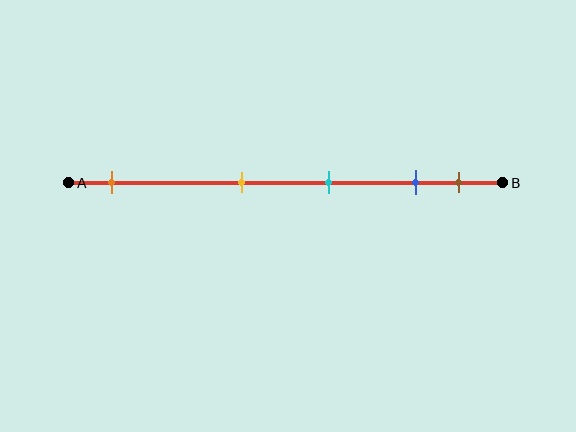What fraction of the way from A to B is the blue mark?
The blue mark is approximately 80% (0.8) of the way from A to B.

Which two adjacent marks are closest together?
The blue and brown marks are the closest adjacent pair.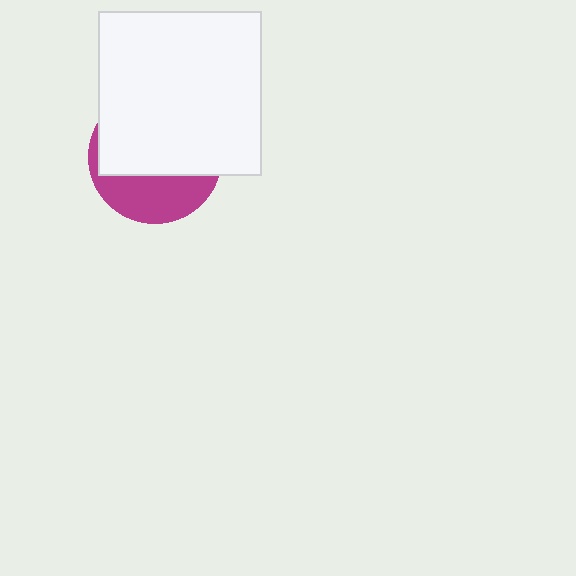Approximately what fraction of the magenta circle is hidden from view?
Roughly 65% of the magenta circle is hidden behind the white square.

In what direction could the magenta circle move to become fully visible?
The magenta circle could move down. That would shift it out from behind the white square entirely.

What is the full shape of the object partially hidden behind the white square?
The partially hidden object is a magenta circle.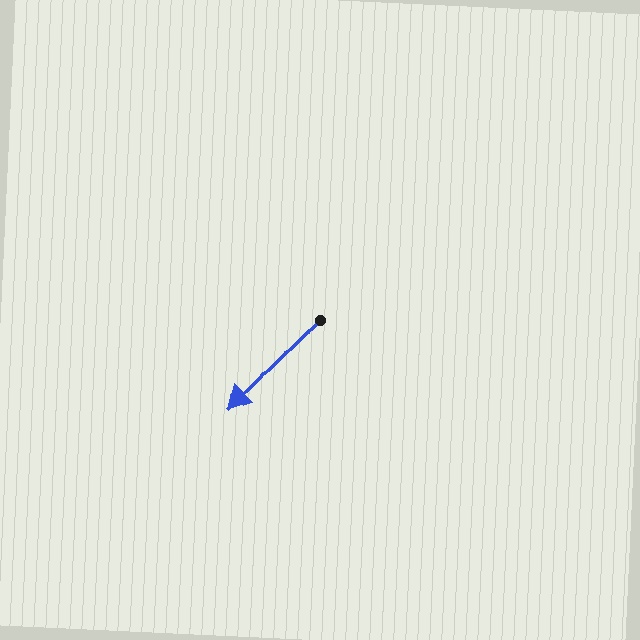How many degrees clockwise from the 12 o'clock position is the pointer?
Approximately 224 degrees.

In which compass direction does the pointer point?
Southwest.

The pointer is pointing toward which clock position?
Roughly 7 o'clock.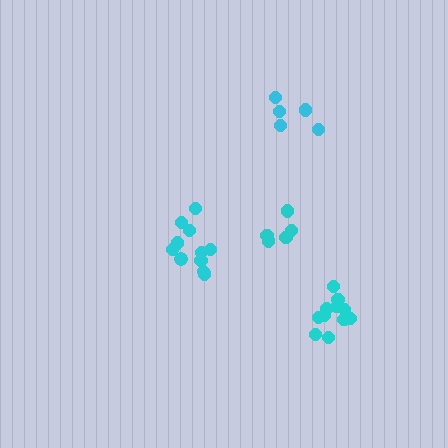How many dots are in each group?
Group 1: 5 dots, Group 2: 11 dots, Group 3: 11 dots, Group 4: 5 dots (32 total).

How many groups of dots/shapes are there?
There are 4 groups.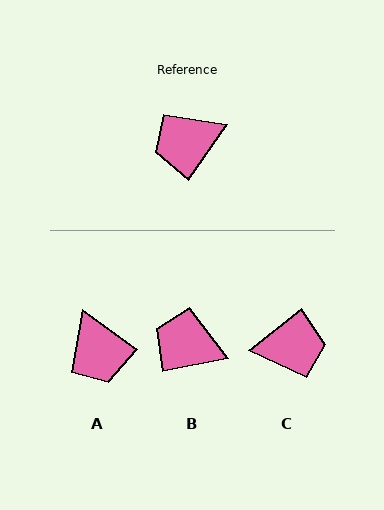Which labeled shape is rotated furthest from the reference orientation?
C, about 163 degrees away.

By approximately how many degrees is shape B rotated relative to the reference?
Approximately 44 degrees clockwise.